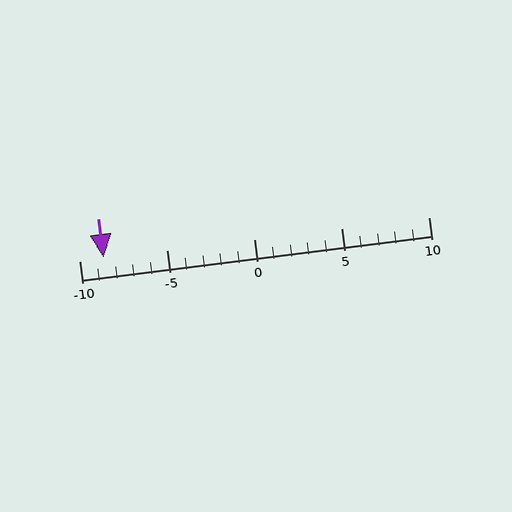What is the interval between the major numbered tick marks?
The major tick marks are spaced 5 units apart.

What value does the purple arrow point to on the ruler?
The purple arrow points to approximately -9.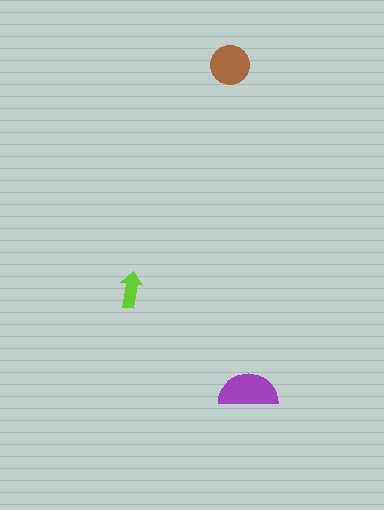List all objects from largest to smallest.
The purple semicircle, the brown circle, the lime arrow.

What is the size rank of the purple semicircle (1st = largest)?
1st.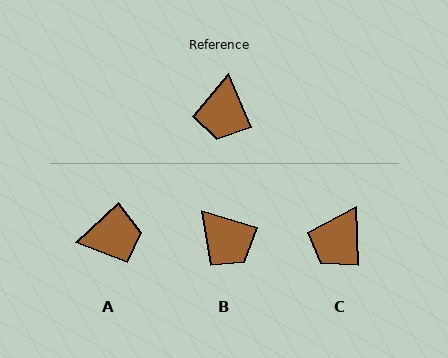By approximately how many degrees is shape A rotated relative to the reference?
Approximately 109 degrees counter-clockwise.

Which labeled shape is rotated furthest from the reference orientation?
A, about 109 degrees away.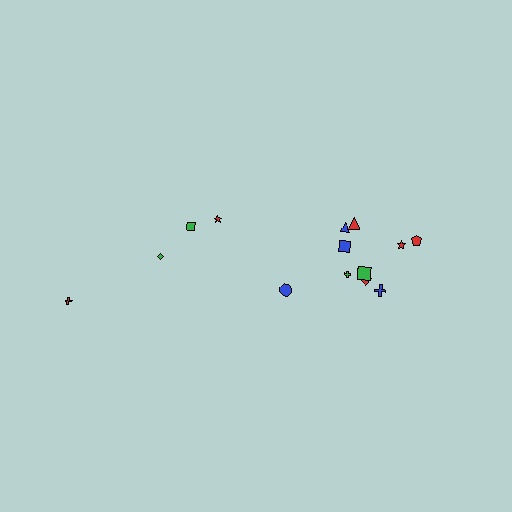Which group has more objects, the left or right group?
The right group.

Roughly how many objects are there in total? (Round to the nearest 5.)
Roughly 15 objects in total.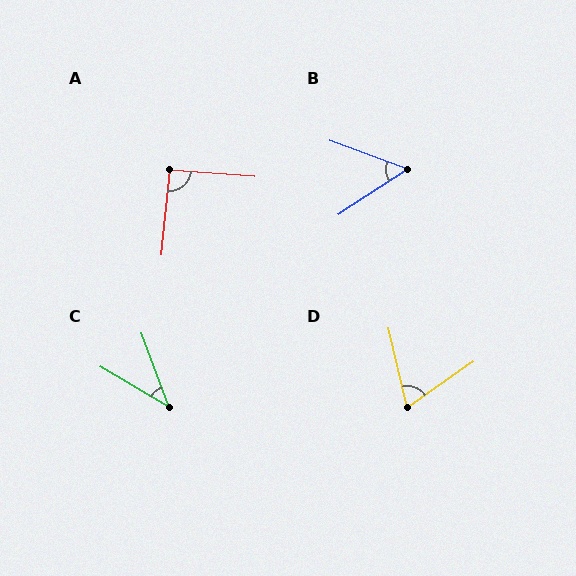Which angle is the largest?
A, at approximately 91 degrees.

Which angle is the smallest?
C, at approximately 39 degrees.